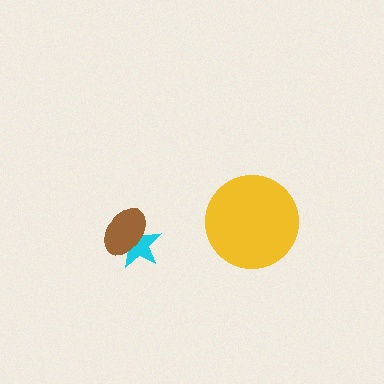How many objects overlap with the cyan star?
1 object overlaps with the cyan star.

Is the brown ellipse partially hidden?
No, no other shape covers it.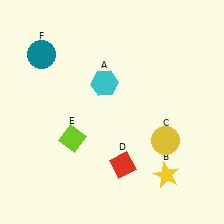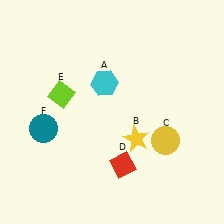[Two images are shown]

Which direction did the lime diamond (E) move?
The lime diamond (E) moved up.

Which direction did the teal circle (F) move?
The teal circle (F) moved down.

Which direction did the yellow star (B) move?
The yellow star (B) moved up.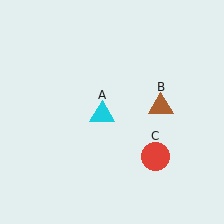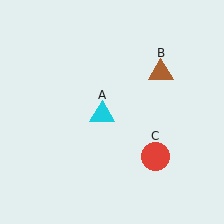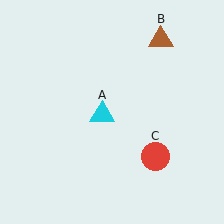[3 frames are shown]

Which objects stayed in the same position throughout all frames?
Cyan triangle (object A) and red circle (object C) remained stationary.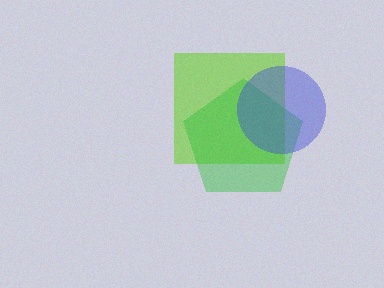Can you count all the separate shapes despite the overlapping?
Yes, there are 3 separate shapes.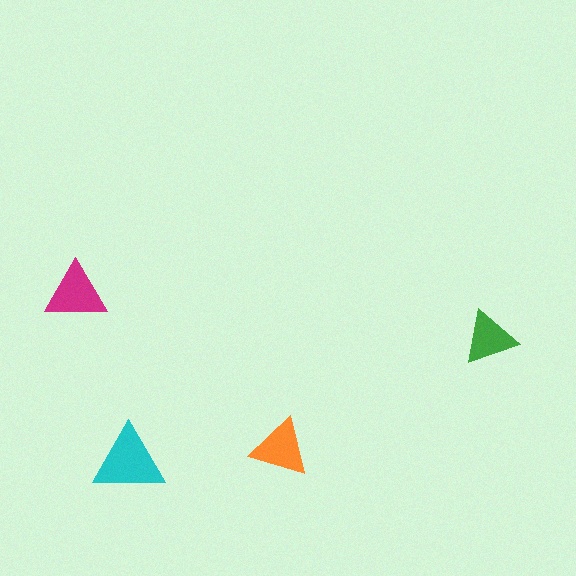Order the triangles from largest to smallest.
the cyan one, the magenta one, the orange one, the green one.